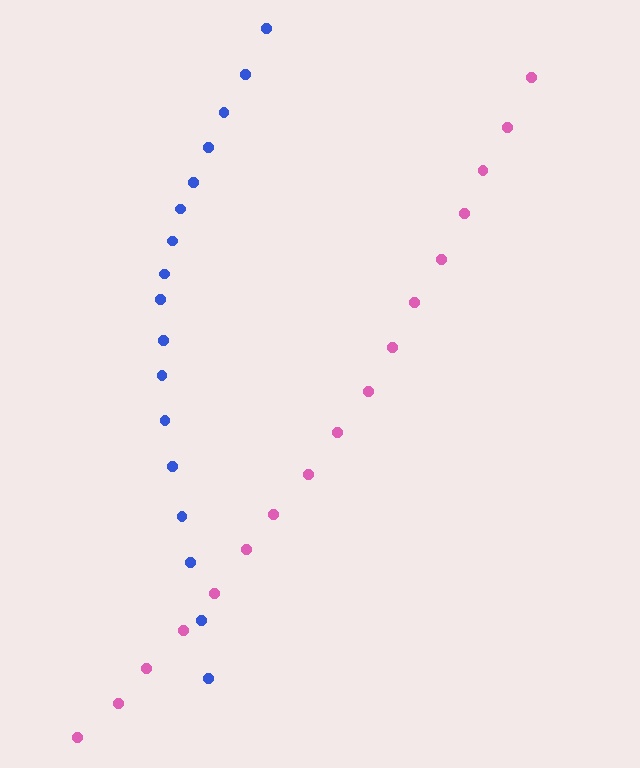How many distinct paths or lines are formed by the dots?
There are 2 distinct paths.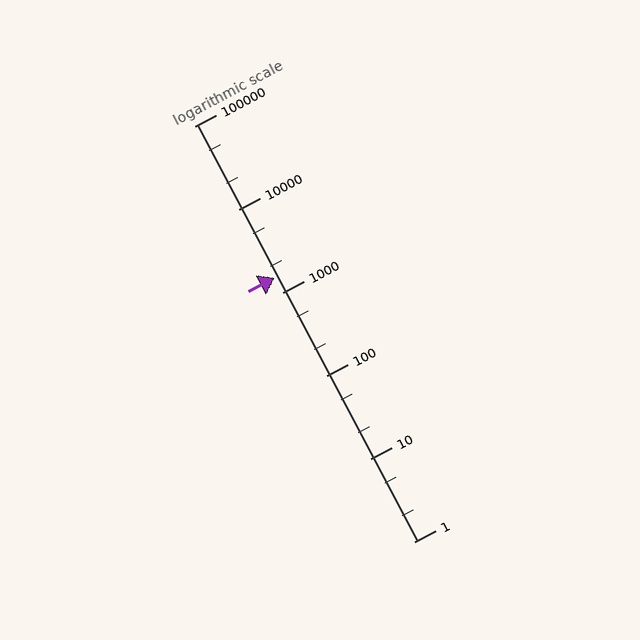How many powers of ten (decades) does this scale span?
The scale spans 5 decades, from 1 to 100000.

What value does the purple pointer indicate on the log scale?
The pointer indicates approximately 1500.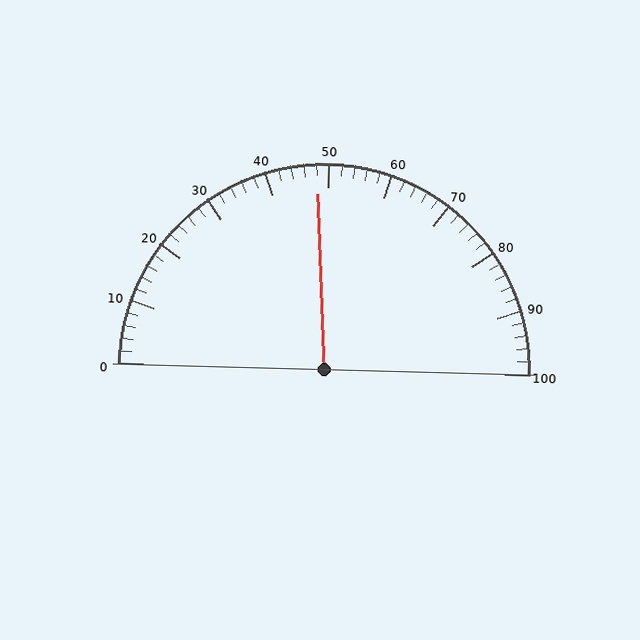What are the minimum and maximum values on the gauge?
The gauge ranges from 0 to 100.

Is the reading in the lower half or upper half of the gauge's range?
The reading is in the lower half of the range (0 to 100).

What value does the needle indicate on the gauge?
The needle indicates approximately 48.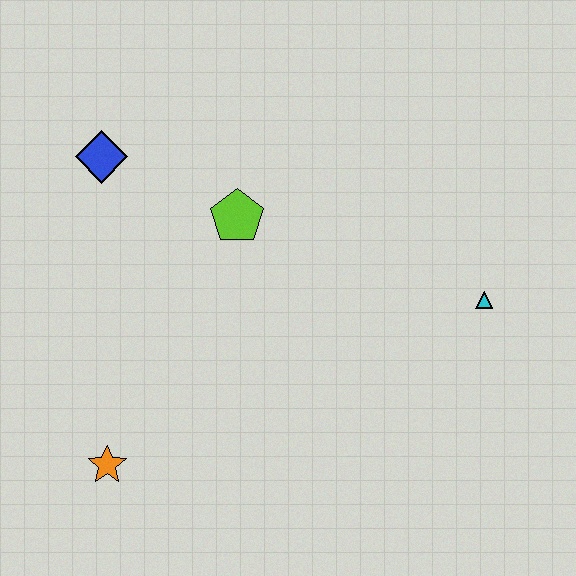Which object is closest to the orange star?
The lime pentagon is closest to the orange star.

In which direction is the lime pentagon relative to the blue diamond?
The lime pentagon is to the right of the blue diamond.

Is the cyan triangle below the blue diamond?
Yes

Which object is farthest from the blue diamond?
The cyan triangle is farthest from the blue diamond.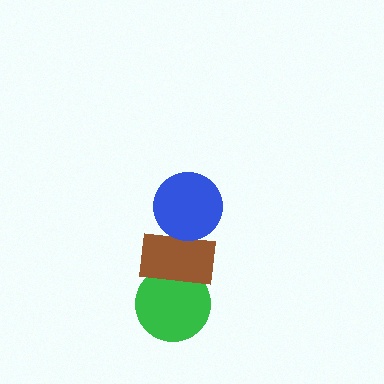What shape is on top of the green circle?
The brown rectangle is on top of the green circle.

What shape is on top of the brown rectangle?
The blue circle is on top of the brown rectangle.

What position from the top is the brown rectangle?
The brown rectangle is 2nd from the top.